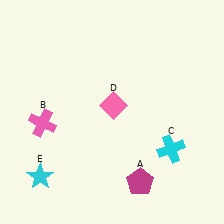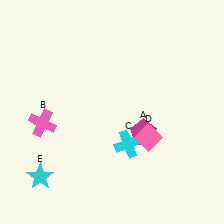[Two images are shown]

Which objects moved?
The objects that moved are: the magenta pentagon (A), the cyan cross (C), the pink diamond (D).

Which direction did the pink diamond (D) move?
The pink diamond (D) moved right.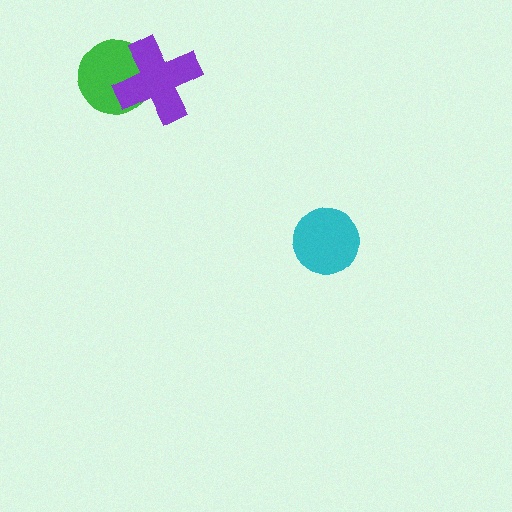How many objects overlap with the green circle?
1 object overlaps with the green circle.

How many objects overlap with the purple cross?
1 object overlaps with the purple cross.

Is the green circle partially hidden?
Yes, it is partially covered by another shape.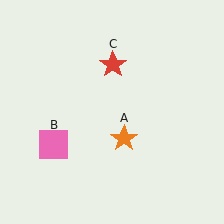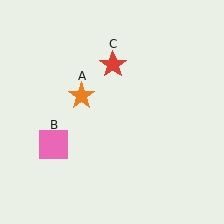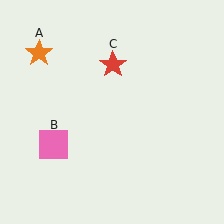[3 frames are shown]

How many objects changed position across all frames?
1 object changed position: orange star (object A).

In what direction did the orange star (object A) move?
The orange star (object A) moved up and to the left.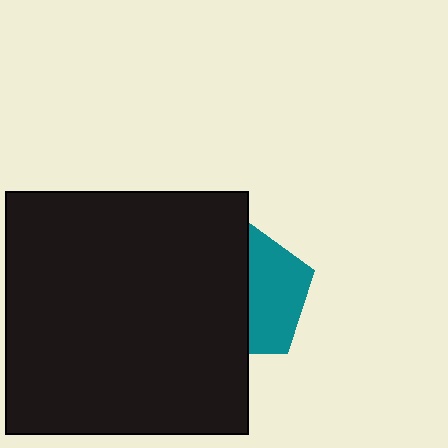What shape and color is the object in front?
The object in front is a black square.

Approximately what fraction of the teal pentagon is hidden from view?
Roughly 55% of the teal pentagon is hidden behind the black square.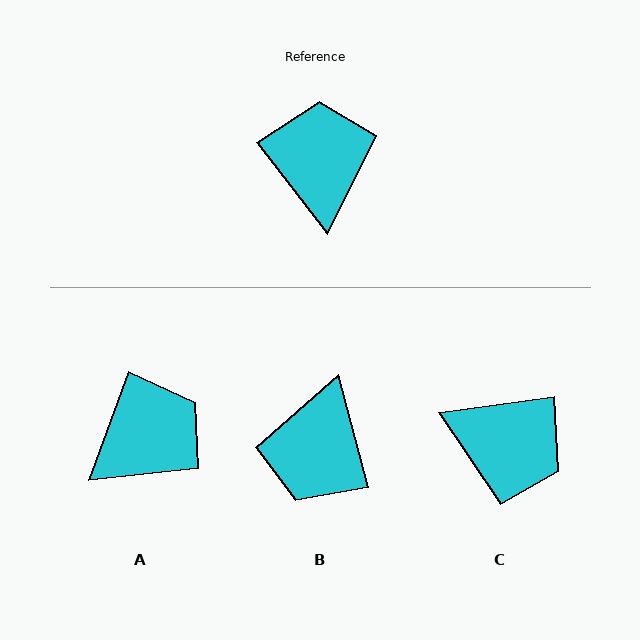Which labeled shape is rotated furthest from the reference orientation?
B, about 157 degrees away.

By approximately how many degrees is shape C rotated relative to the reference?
Approximately 120 degrees clockwise.